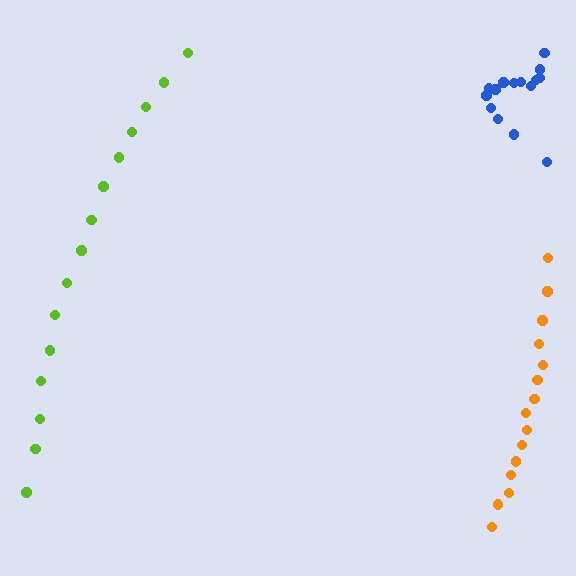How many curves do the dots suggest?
There are 3 distinct paths.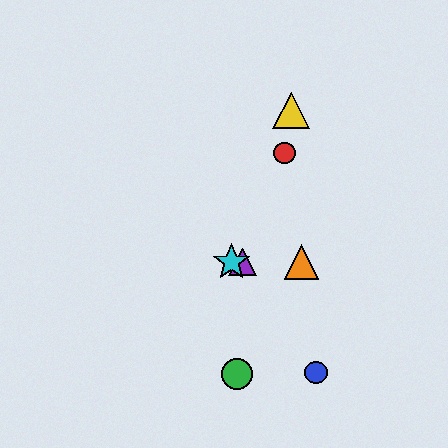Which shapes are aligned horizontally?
The purple triangle, the orange triangle, the cyan star are aligned horizontally.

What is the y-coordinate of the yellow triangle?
The yellow triangle is at y≈111.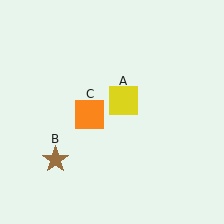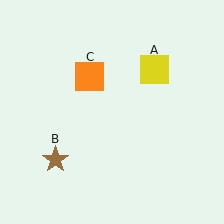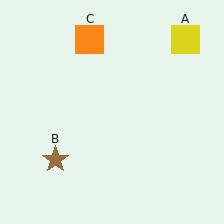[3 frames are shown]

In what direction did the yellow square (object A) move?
The yellow square (object A) moved up and to the right.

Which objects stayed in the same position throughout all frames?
Brown star (object B) remained stationary.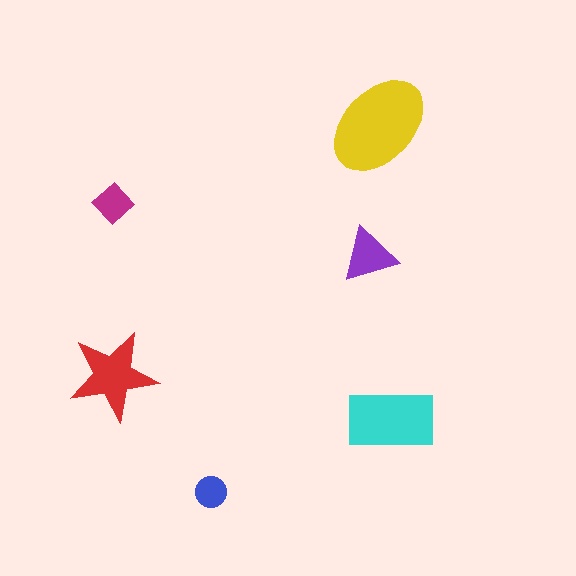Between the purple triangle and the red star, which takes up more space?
The red star.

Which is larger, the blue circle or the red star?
The red star.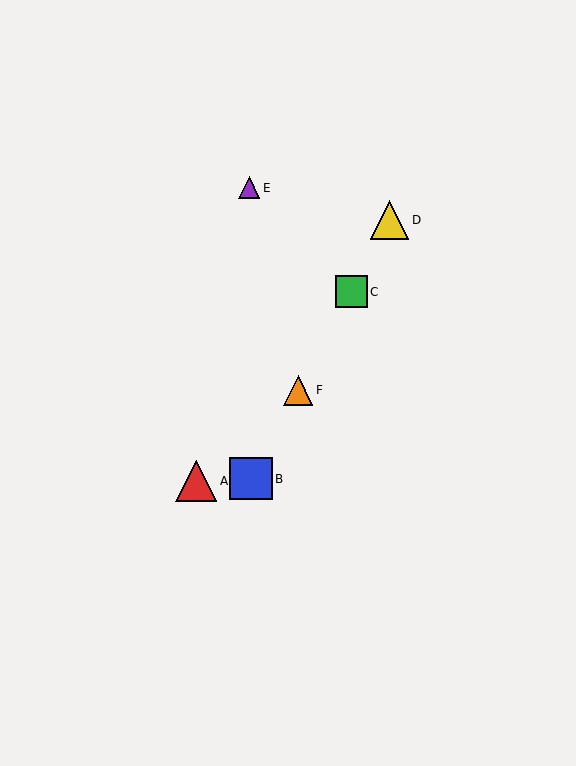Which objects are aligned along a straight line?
Objects B, C, D, F are aligned along a straight line.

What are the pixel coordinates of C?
Object C is at (351, 292).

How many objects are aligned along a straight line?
4 objects (B, C, D, F) are aligned along a straight line.